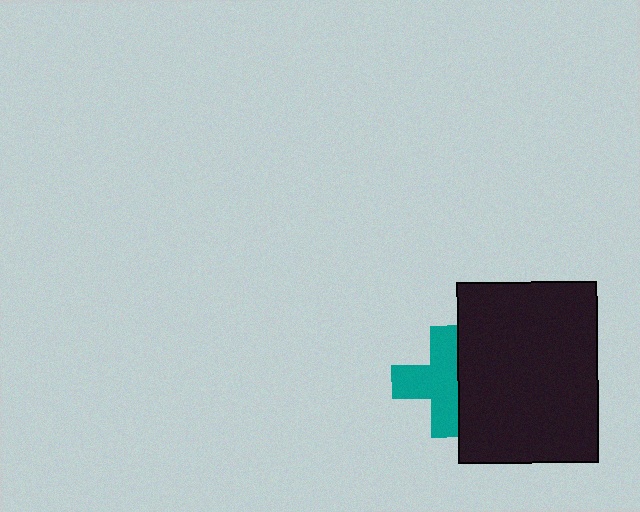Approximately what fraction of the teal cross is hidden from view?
Roughly 34% of the teal cross is hidden behind the black rectangle.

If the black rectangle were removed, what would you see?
You would see the complete teal cross.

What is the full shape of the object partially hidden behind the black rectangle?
The partially hidden object is a teal cross.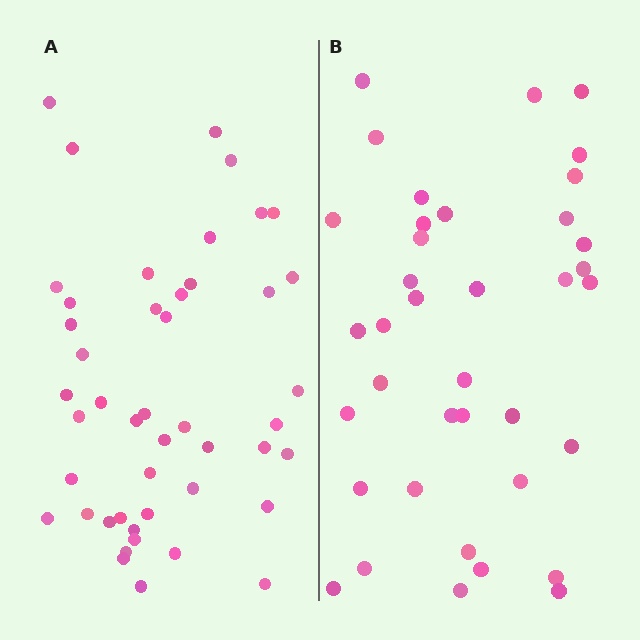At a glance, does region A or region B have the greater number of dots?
Region A (the left region) has more dots.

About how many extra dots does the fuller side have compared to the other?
Region A has roughly 8 or so more dots than region B.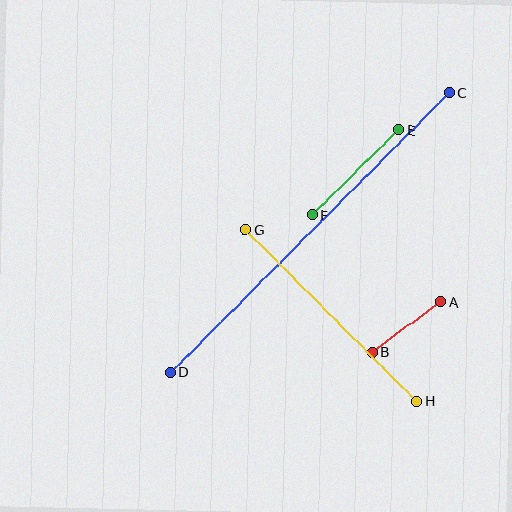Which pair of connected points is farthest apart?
Points C and D are farthest apart.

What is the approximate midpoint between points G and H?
The midpoint is at approximately (331, 315) pixels.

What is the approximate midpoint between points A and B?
The midpoint is at approximately (406, 327) pixels.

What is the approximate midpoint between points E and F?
The midpoint is at approximately (355, 173) pixels.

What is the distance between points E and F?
The distance is approximately 121 pixels.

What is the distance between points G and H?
The distance is approximately 242 pixels.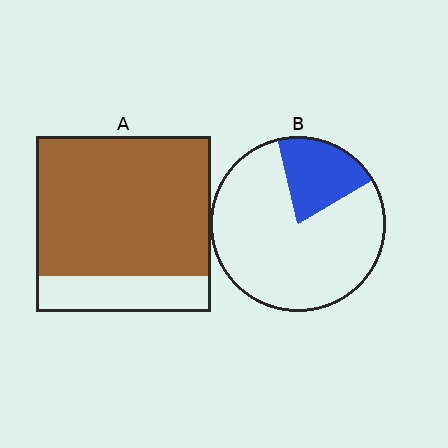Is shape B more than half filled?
No.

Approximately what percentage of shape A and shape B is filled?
A is approximately 80% and B is approximately 20%.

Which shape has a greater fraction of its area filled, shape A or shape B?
Shape A.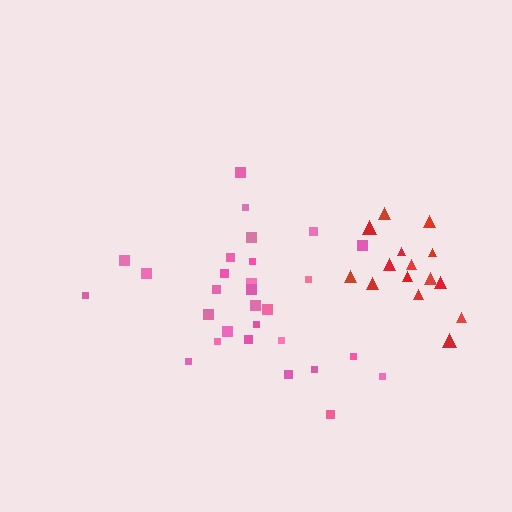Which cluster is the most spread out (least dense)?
Pink.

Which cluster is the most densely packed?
Red.